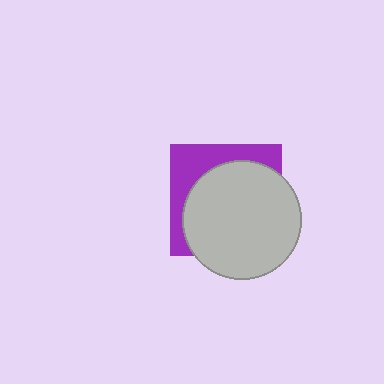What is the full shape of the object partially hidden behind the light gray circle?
The partially hidden object is a purple square.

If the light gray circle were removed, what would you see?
You would see the complete purple square.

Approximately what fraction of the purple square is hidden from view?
Roughly 67% of the purple square is hidden behind the light gray circle.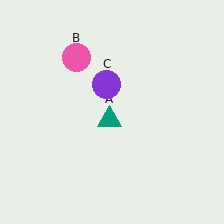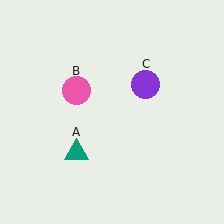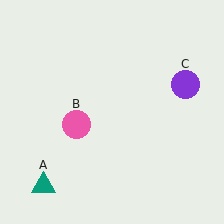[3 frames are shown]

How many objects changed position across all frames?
3 objects changed position: teal triangle (object A), pink circle (object B), purple circle (object C).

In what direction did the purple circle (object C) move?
The purple circle (object C) moved right.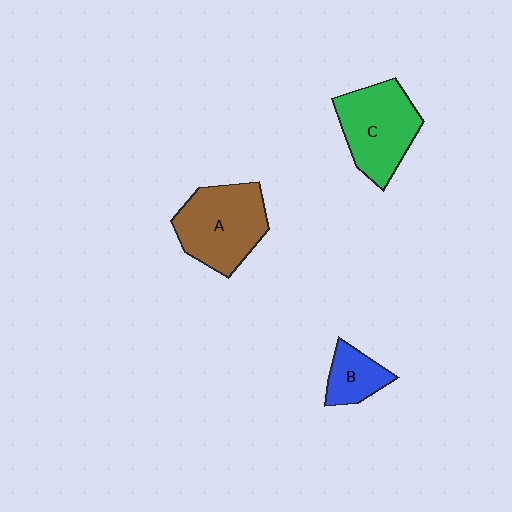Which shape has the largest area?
Shape A (brown).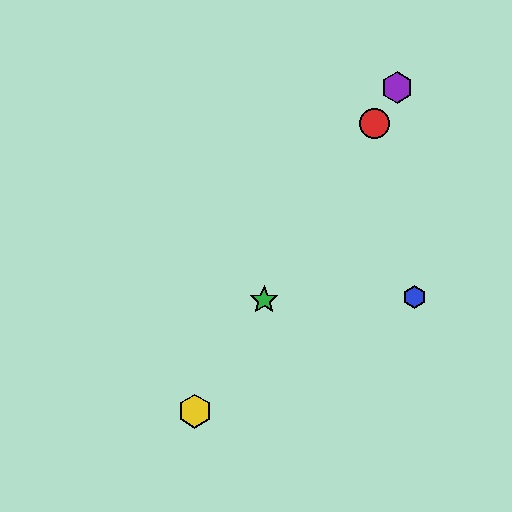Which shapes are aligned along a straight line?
The red circle, the green star, the yellow hexagon, the purple hexagon are aligned along a straight line.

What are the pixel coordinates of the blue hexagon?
The blue hexagon is at (415, 297).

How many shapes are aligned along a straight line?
4 shapes (the red circle, the green star, the yellow hexagon, the purple hexagon) are aligned along a straight line.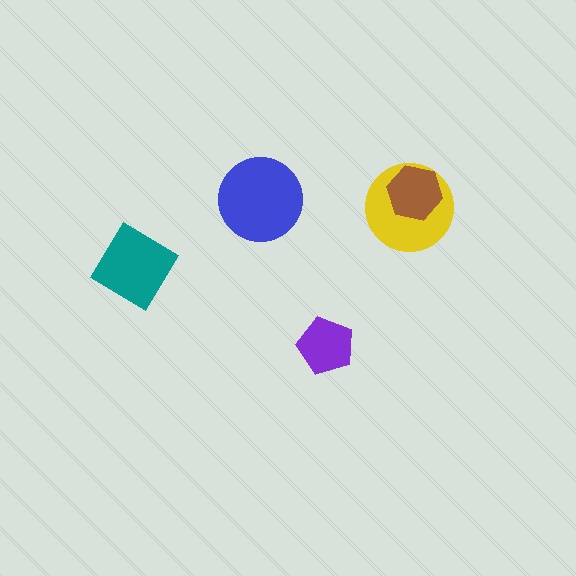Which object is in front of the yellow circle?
The brown hexagon is in front of the yellow circle.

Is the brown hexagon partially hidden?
No, no other shape covers it.